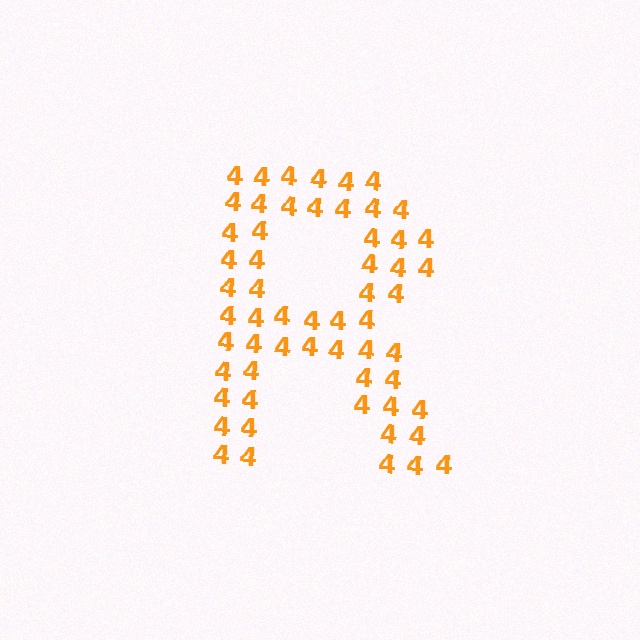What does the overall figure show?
The overall figure shows the letter R.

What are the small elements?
The small elements are digit 4's.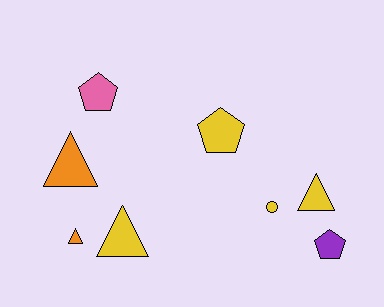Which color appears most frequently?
Yellow, with 4 objects.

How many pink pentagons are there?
There is 1 pink pentagon.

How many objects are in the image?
There are 8 objects.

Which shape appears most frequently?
Triangle, with 4 objects.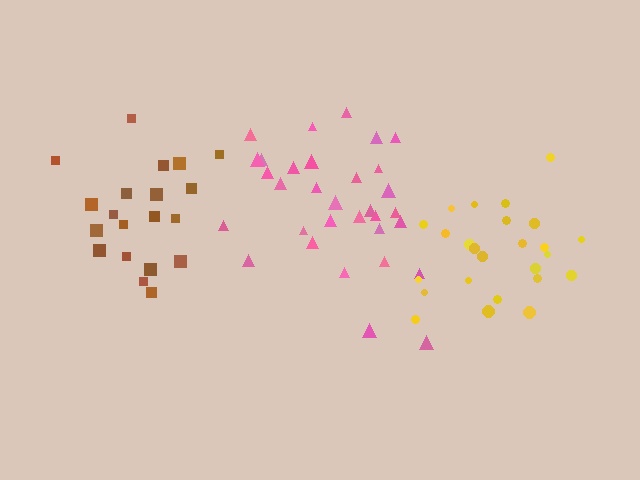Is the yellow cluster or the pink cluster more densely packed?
Yellow.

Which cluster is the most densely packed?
Yellow.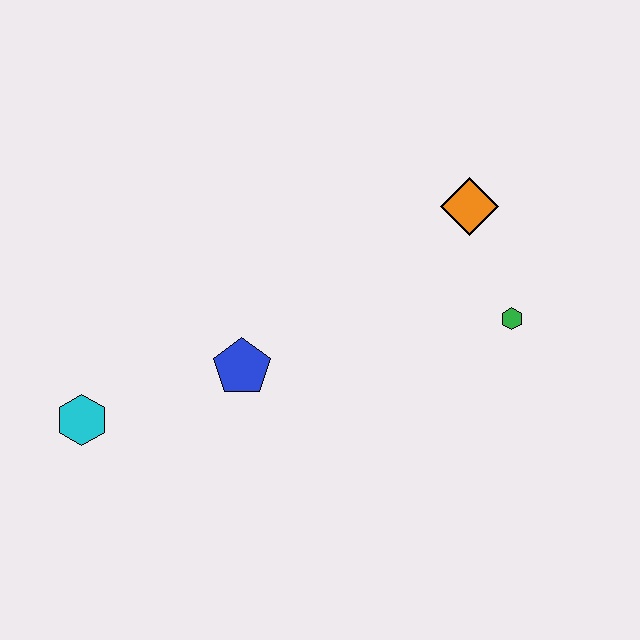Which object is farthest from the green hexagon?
The cyan hexagon is farthest from the green hexagon.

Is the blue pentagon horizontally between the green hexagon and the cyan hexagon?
Yes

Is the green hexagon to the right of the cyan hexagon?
Yes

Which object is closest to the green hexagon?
The orange diamond is closest to the green hexagon.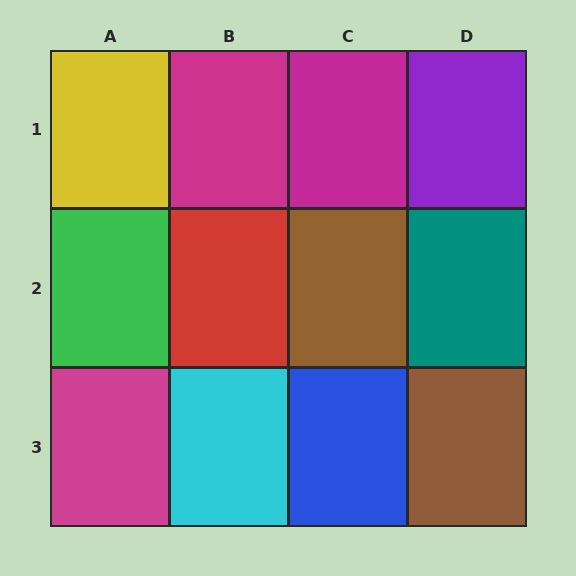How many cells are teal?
1 cell is teal.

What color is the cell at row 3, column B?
Cyan.